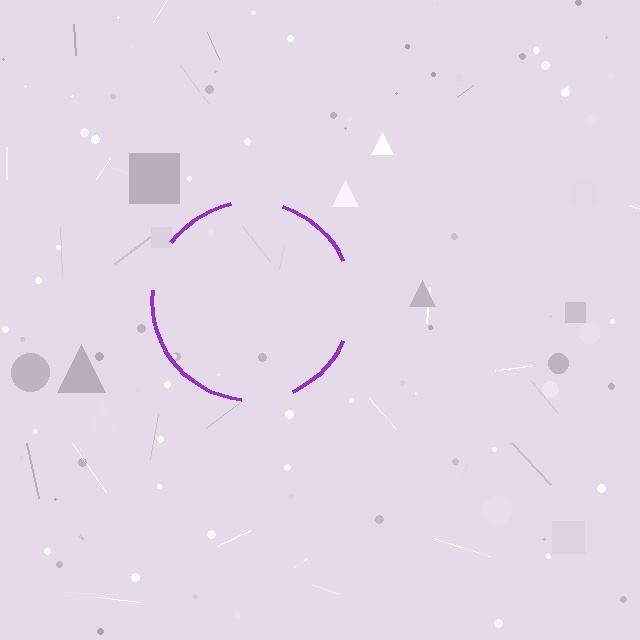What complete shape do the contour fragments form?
The contour fragments form a circle.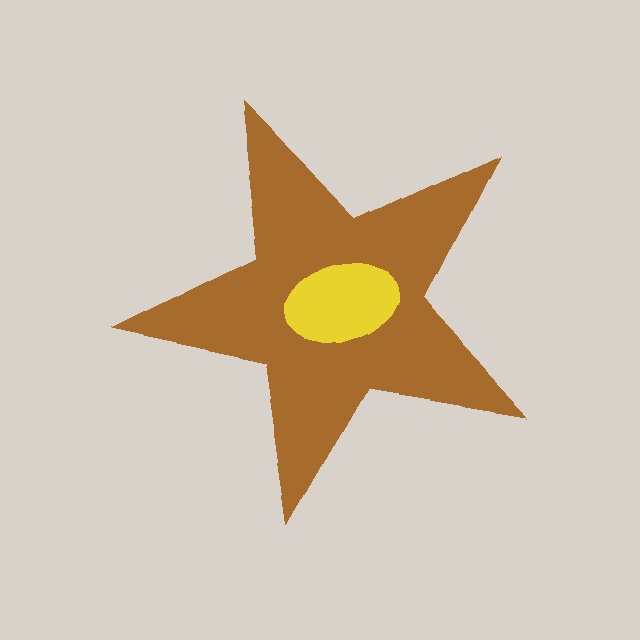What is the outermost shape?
The brown star.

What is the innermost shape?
The yellow ellipse.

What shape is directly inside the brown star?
The yellow ellipse.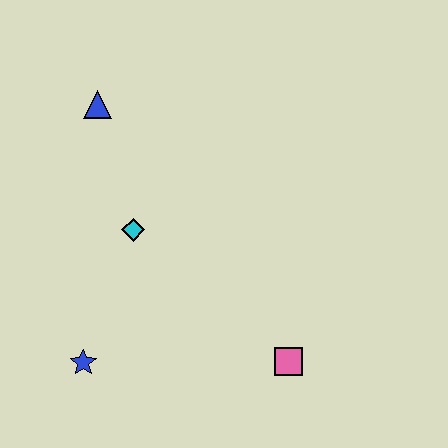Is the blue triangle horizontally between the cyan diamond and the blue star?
Yes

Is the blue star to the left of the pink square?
Yes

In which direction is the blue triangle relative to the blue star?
The blue triangle is above the blue star.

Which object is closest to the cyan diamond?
The blue triangle is closest to the cyan diamond.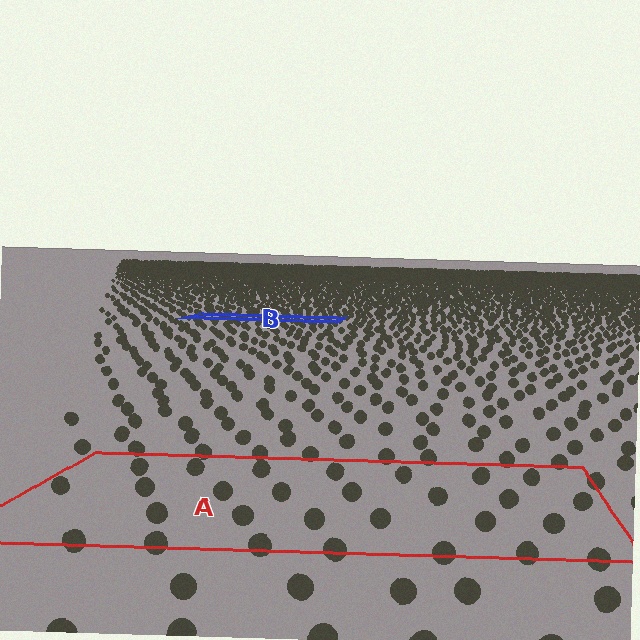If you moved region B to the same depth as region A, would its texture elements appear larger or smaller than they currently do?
They would appear larger. At a closer depth, the same texture elements are projected at a bigger on-screen size.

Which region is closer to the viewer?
Region A is closer. The texture elements there are larger and more spread out.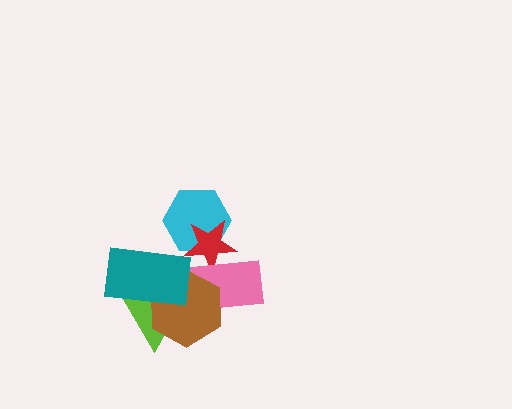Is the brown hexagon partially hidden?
Yes, it is partially covered by another shape.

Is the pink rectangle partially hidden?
Yes, it is partially covered by another shape.